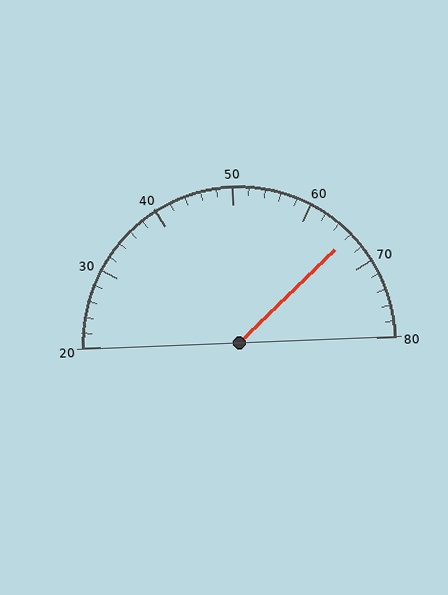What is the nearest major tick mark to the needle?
The nearest major tick mark is 70.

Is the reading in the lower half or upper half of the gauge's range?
The reading is in the upper half of the range (20 to 80).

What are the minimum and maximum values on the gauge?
The gauge ranges from 20 to 80.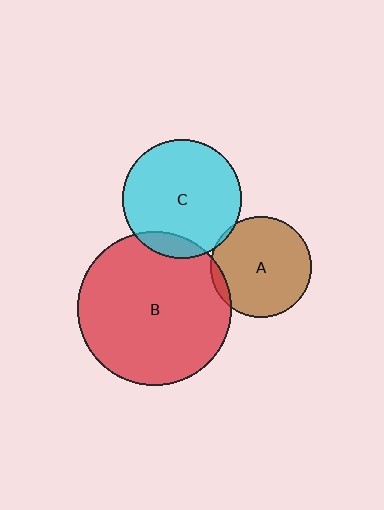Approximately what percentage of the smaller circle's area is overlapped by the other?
Approximately 5%.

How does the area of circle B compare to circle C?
Approximately 1.7 times.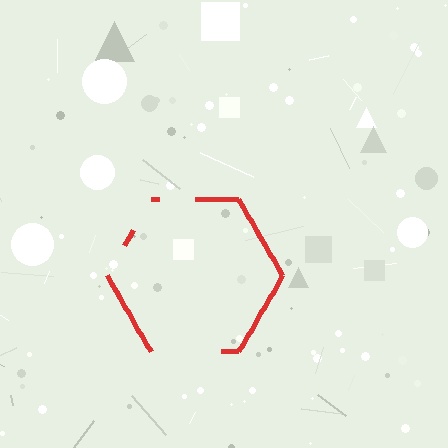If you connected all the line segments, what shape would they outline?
They would outline a hexagon.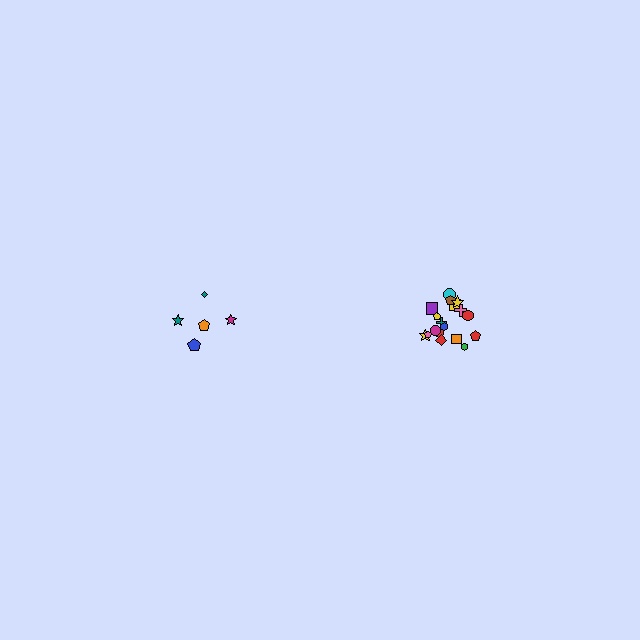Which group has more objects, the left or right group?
The right group.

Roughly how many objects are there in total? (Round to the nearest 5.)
Roughly 25 objects in total.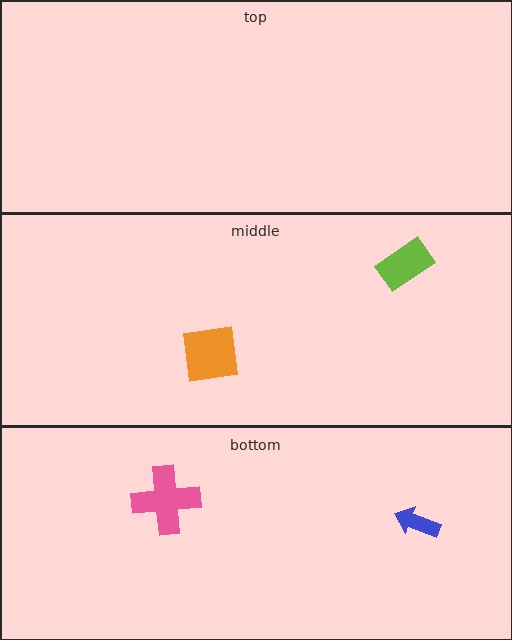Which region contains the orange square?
The middle region.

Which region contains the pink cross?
The bottom region.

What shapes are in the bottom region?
The blue arrow, the pink cross.